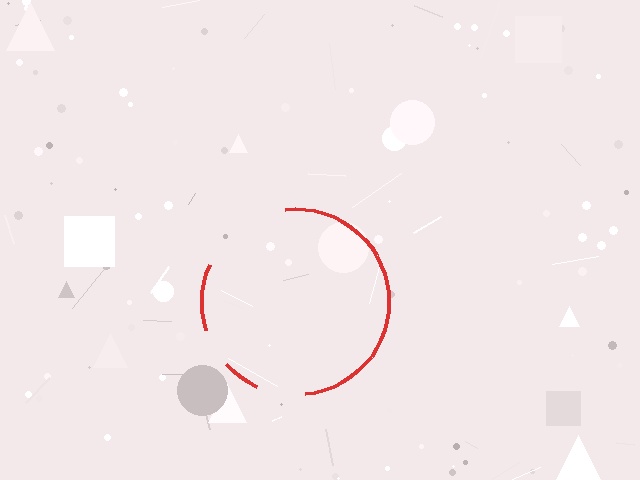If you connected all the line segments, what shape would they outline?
They would outline a circle.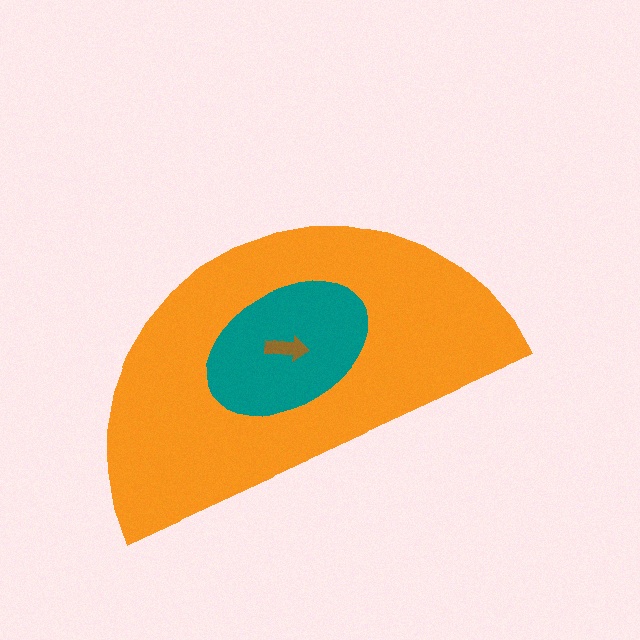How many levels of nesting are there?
3.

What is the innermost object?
The brown arrow.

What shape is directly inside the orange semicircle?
The teal ellipse.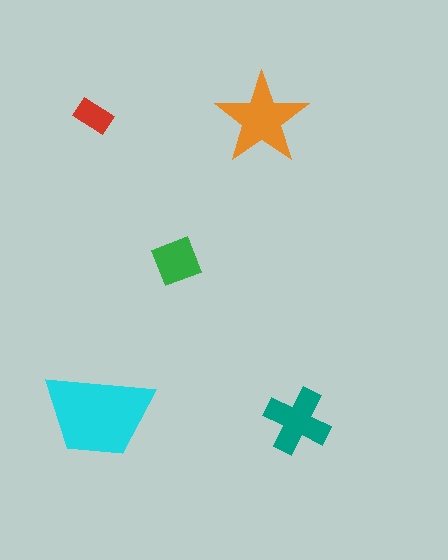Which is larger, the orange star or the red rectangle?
The orange star.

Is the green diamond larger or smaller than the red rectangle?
Larger.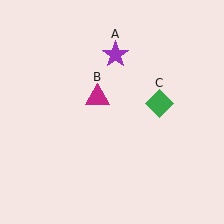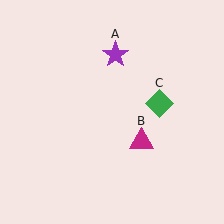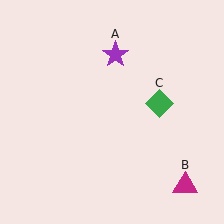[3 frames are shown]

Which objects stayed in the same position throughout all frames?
Purple star (object A) and green diamond (object C) remained stationary.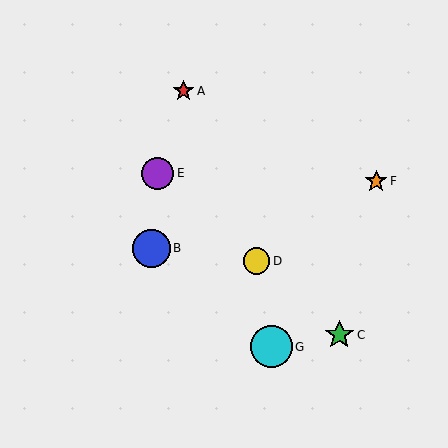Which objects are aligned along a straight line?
Objects C, D, E are aligned along a straight line.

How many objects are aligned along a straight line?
3 objects (C, D, E) are aligned along a straight line.